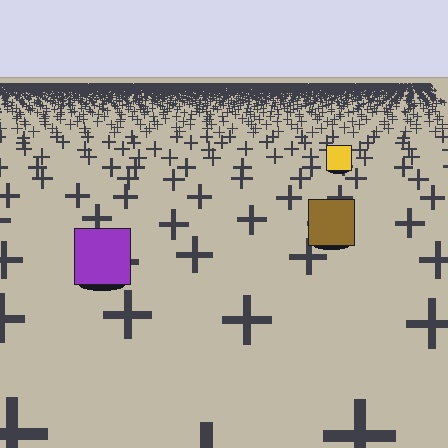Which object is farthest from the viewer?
The yellow square is farthest from the viewer. It appears smaller and the ground texture around it is denser.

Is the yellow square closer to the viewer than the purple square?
No. The purple square is closer — you can tell from the texture gradient: the ground texture is coarser near it.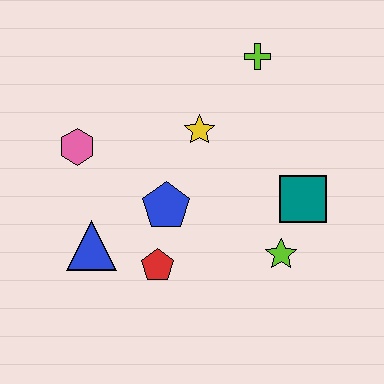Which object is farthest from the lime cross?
The blue triangle is farthest from the lime cross.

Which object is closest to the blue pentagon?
The red pentagon is closest to the blue pentagon.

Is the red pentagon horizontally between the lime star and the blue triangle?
Yes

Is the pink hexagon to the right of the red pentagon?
No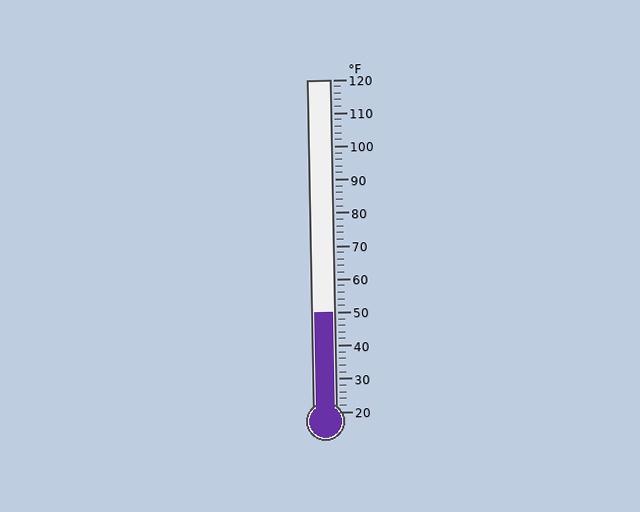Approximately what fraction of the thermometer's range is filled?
The thermometer is filled to approximately 30% of its range.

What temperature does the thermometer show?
The thermometer shows approximately 50°F.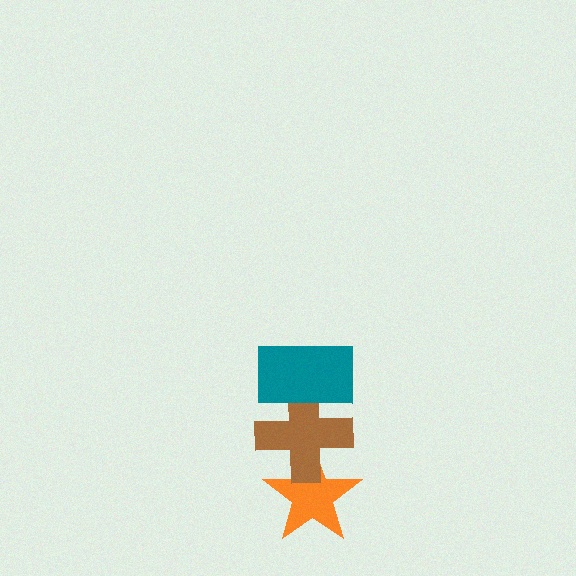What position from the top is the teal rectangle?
The teal rectangle is 1st from the top.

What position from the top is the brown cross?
The brown cross is 2nd from the top.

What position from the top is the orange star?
The orange star is 3rd from the top.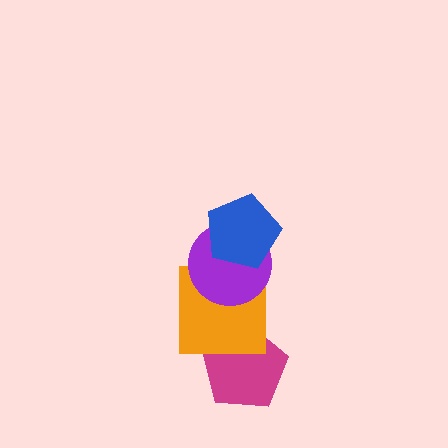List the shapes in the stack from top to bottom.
From top to bottom: the blue pentagon, the purple circle, the orange square, the magenta pentagon.